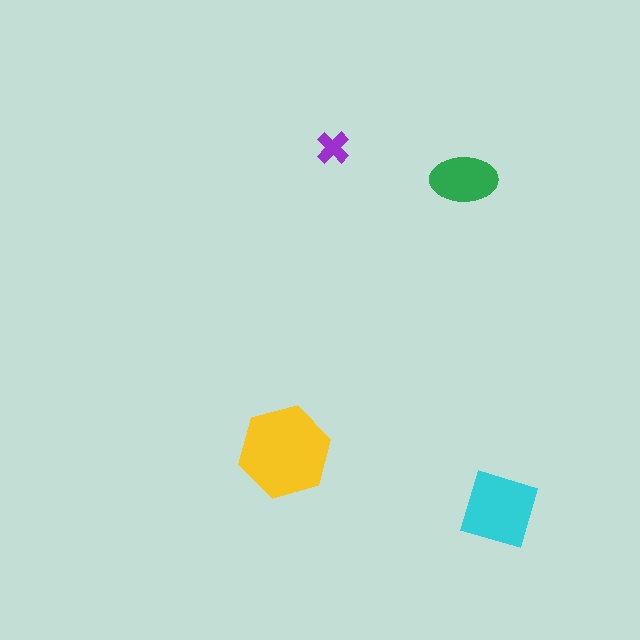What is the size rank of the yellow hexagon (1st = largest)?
1st.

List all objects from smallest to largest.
The purple cross, the green ellipse, the cyan square, the yellow hexagon.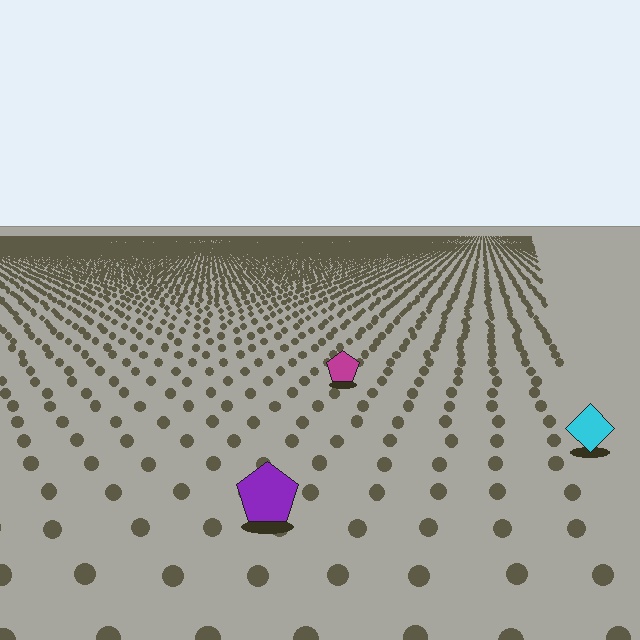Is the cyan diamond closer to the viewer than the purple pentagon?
No. The purple pentagon is closer — you can tell from the texture gradient: the ground texture is coarser near it.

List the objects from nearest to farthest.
From nearest to farthest: the purple pentagon, the cyan diamond, the magenta pentagon.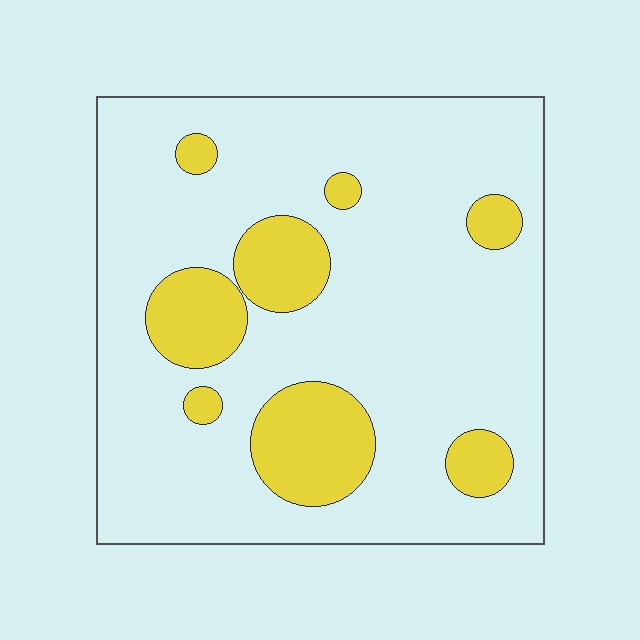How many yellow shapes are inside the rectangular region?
8.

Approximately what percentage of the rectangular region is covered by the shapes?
Approximately 20%.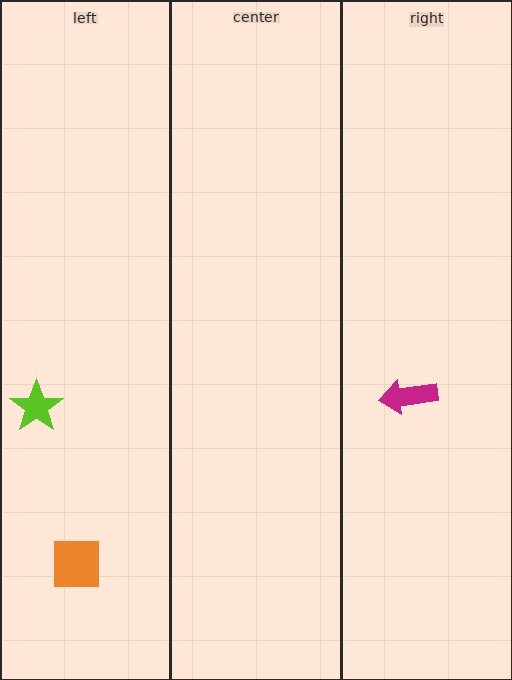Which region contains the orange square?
The left region.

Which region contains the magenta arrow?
The right region.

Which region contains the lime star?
The left region.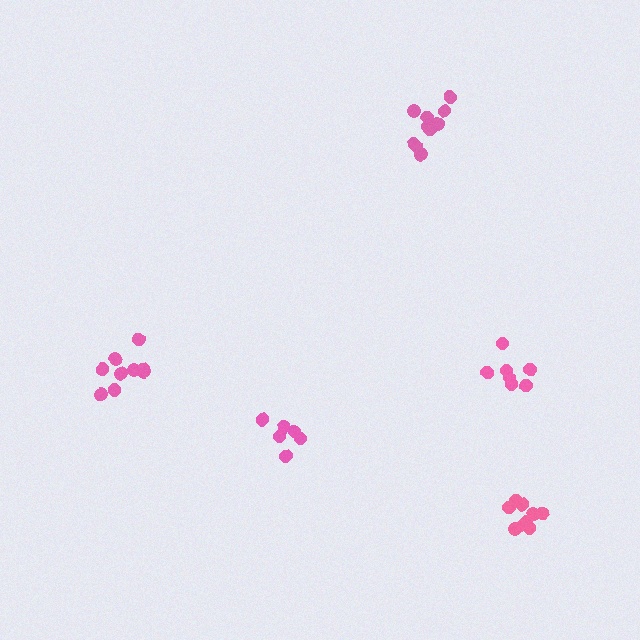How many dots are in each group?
Group 1: 9 dots, Group 2: 6 dots, Group 3: 10 dots, Group 4: 9 dots, Group 5: 7 dots (41 total).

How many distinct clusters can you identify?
There are 5 distinct clusters.